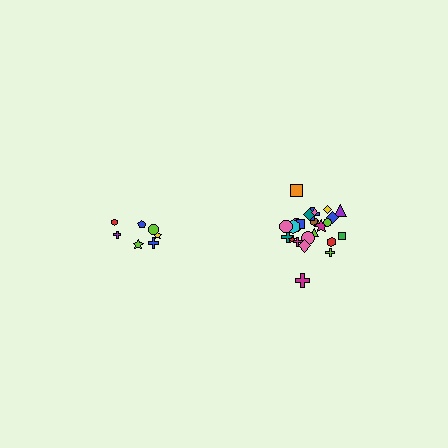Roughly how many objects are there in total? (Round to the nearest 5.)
Roughly 30 objects in total.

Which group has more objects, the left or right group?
The right group.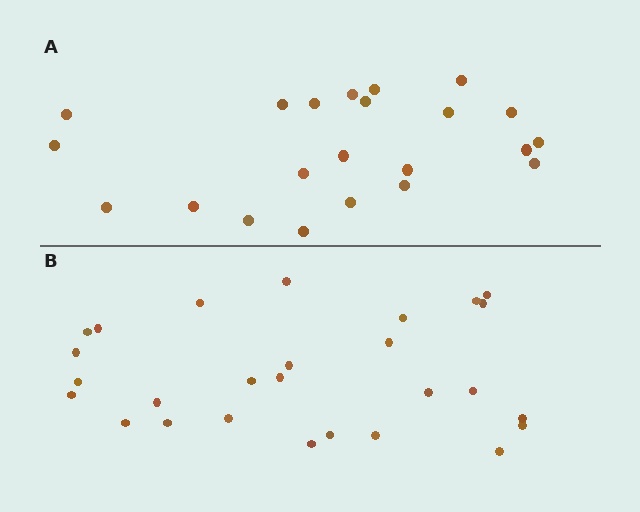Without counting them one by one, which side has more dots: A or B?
Region B (the bottom region) has more dots.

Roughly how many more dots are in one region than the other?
Region B has about 5 more dots than region A.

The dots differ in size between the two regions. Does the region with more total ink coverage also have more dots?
No. Region A has more total ink coverage because its dots are larger, but region B actually contains more individual dots. Total area can be misleading — the number of items is what matters here.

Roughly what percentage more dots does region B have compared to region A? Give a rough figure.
About 25% more.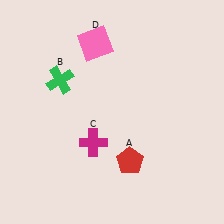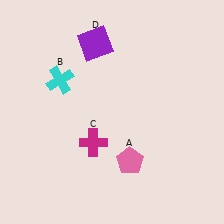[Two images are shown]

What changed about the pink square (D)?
In Image 1, D is pink. In Image 2, it changed to purple.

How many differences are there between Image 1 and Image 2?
There are 3 differences between the two images.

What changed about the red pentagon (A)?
In Image 1, A is red. In Image 2, it changed to pink.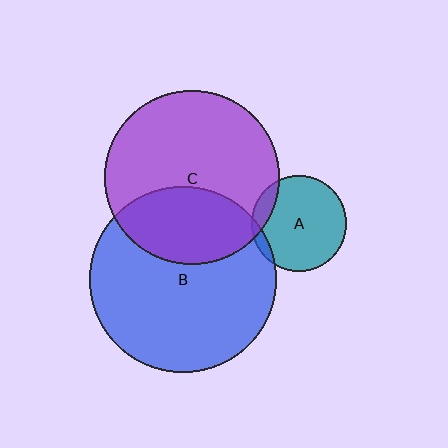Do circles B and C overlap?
Yes.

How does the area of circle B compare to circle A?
Approximately 3.8 times.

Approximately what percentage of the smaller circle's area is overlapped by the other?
Approximately 35%.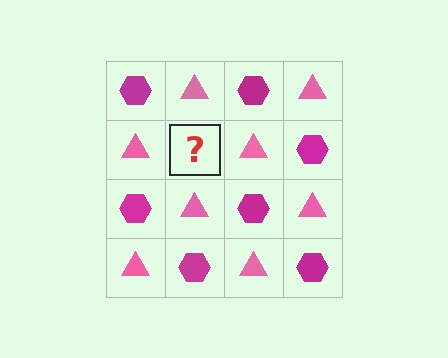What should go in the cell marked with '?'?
The missing cell should contain a magenta hexagon.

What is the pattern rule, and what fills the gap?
The rule is that it alternates magenta hexagon and pink triangle in a checkerboard pattern. The gap should be filled with a magenta hexagon.